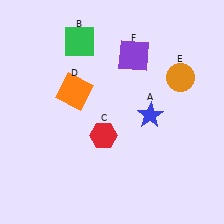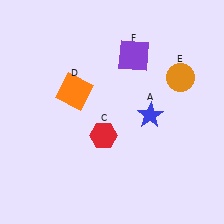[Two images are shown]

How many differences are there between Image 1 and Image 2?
There is 1 difference between the two images.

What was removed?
The green square (B) was removed in Image 2.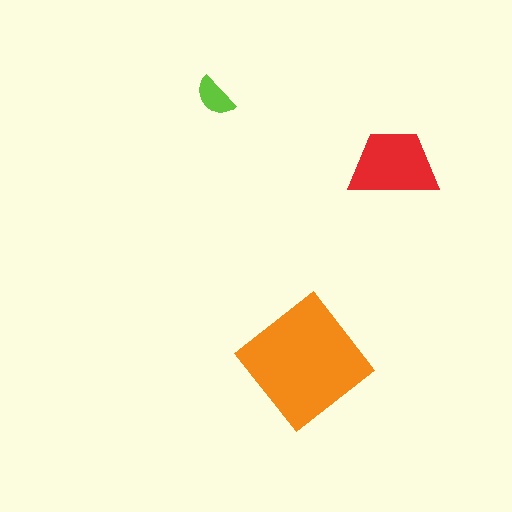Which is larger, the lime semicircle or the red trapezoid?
The red trapezoid.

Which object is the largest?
The orange diamond.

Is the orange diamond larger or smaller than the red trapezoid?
Larger.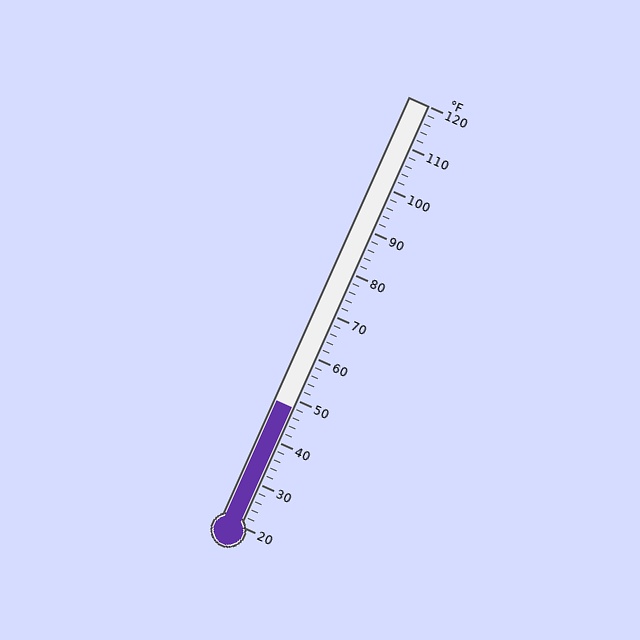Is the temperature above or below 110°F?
The temperature is below 110°F.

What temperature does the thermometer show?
The thermometer shows approximately 48°F.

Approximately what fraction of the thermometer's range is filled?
The thermometer is filled to approximately 30% of its range.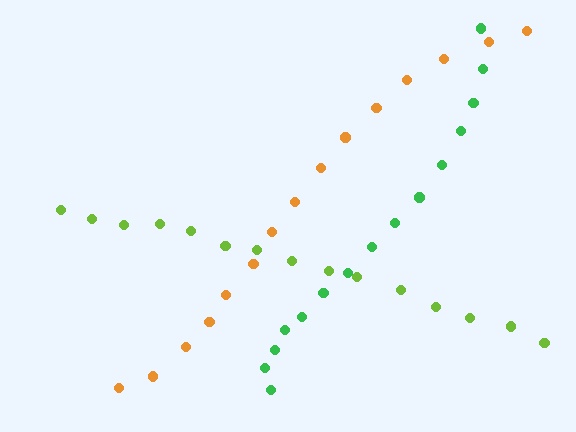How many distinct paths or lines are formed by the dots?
There are 3 distinct paths.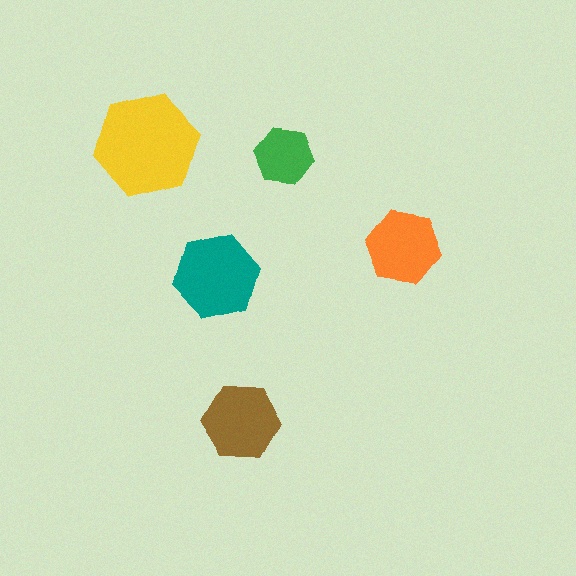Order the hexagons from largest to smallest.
the yellow one, the teal one, the brown one, the orange one, the green one.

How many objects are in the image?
There are 5 objects in the image.